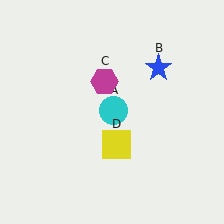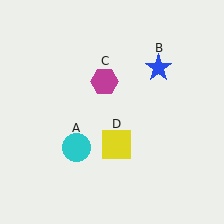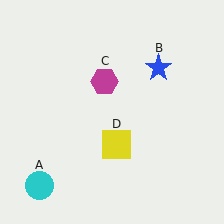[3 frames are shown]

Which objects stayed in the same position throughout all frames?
Blue star (object B) and magenta hexagon (object C) and yellow square (object D) remained stationary.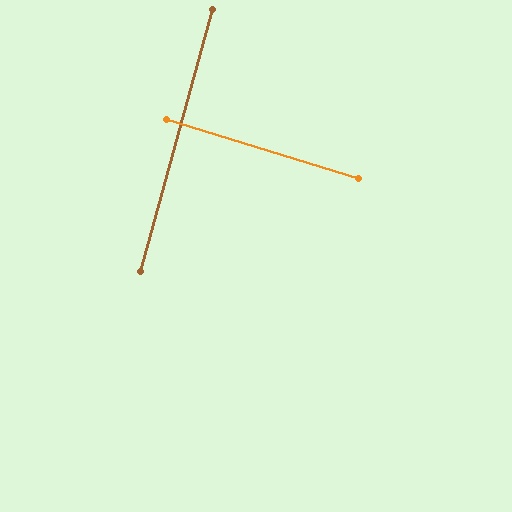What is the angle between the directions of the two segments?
Approximately 88 degrees.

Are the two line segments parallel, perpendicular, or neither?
Perpendicular — they meet at approximately 88°.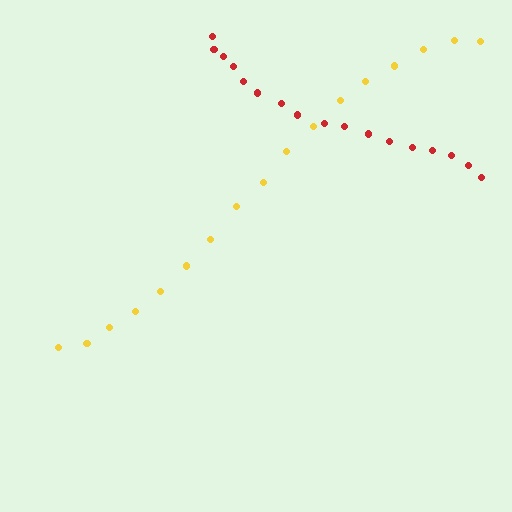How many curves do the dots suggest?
There are 2 distinct paths.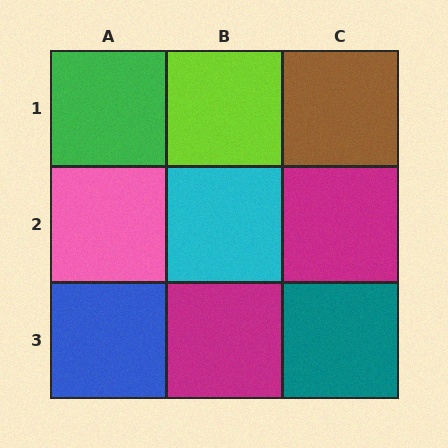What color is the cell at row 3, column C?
Teal.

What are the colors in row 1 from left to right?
Green, lime, brown.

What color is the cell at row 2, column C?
Magenta.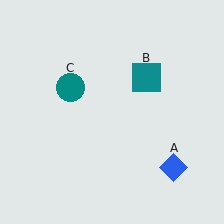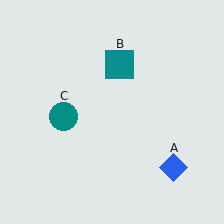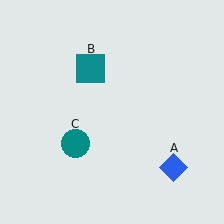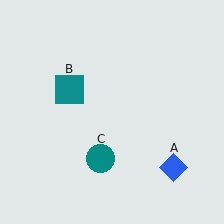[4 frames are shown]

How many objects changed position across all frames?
2 objects changed position: teal square (object B), teal circle (object C).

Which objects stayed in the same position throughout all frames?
Blue diamond (object A) remained stationary.